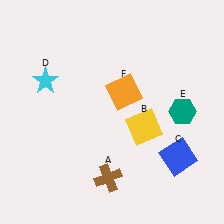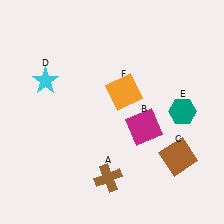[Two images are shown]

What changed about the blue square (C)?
In Image 1, C is blue. In Image 2, it changed to brown.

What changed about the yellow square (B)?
In Image 1, B is yellow. In Image 2, it changed to magenta.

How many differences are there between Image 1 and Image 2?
There are 2 differences between the two images.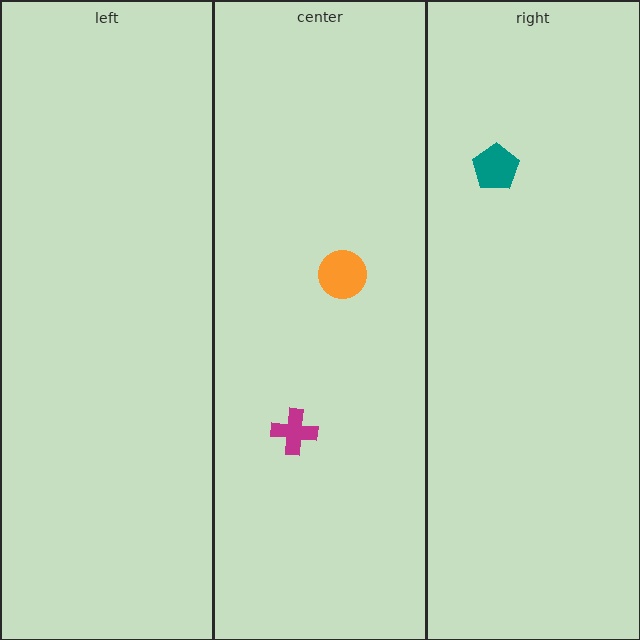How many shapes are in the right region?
1.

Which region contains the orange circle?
The center region.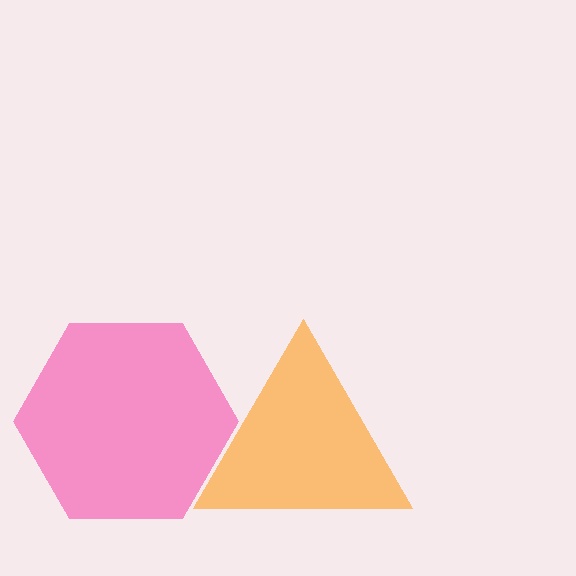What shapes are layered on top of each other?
The layered shapes are: an orange triangle, a pink hexagon.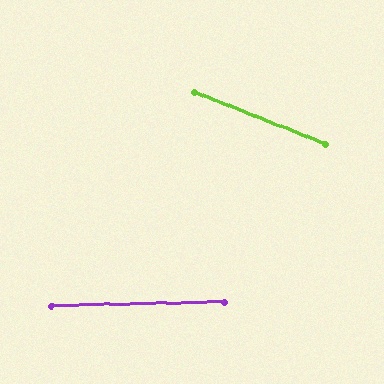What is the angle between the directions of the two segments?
Approximately 22 degrees.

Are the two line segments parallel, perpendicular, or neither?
Neither parallel nor perpendicular — they differ by about 22°.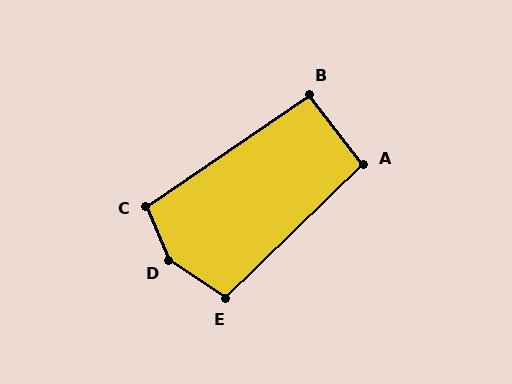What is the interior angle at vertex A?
Approximately 97 degrees (obtuse).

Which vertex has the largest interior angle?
D, at approximately 147 degrees.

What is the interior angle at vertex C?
Approximately 101 degrees (obtuse).